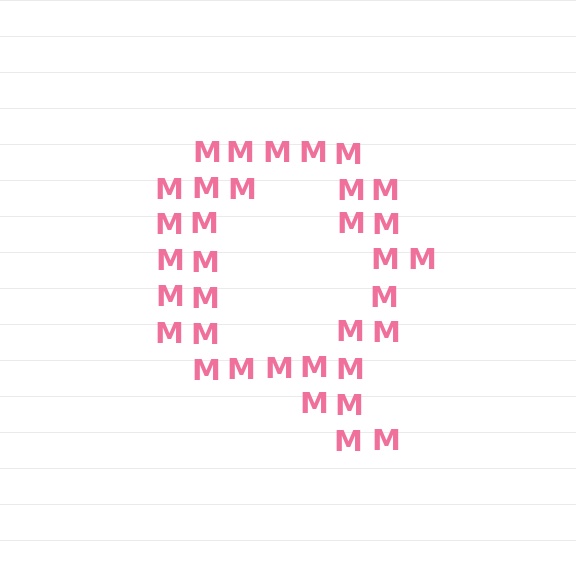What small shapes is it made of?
It is made of small letter M's.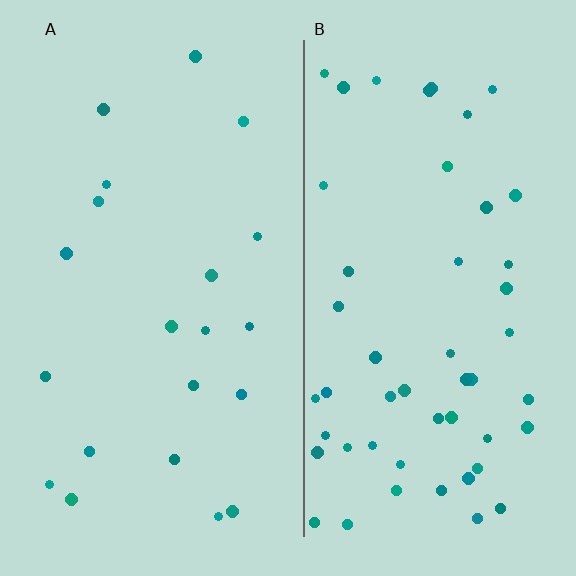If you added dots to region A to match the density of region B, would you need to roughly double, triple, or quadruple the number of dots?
Approximately double.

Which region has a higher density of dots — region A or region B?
B (the right).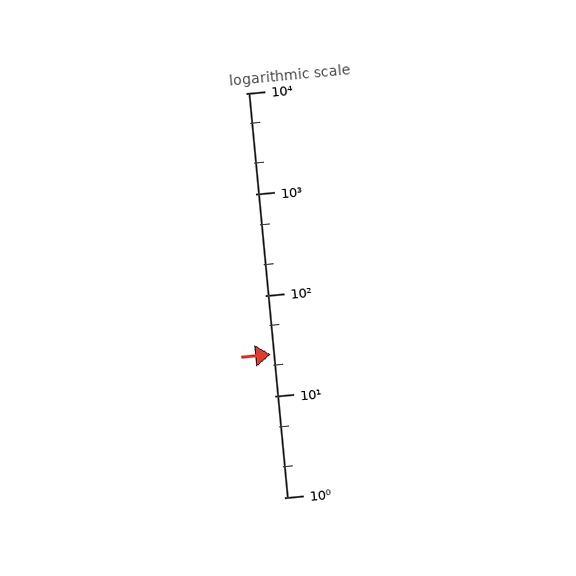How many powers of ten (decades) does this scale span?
The scale spans 4 decades, from 1 to 10000.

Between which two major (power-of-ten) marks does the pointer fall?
The pointer is between 10 and 100.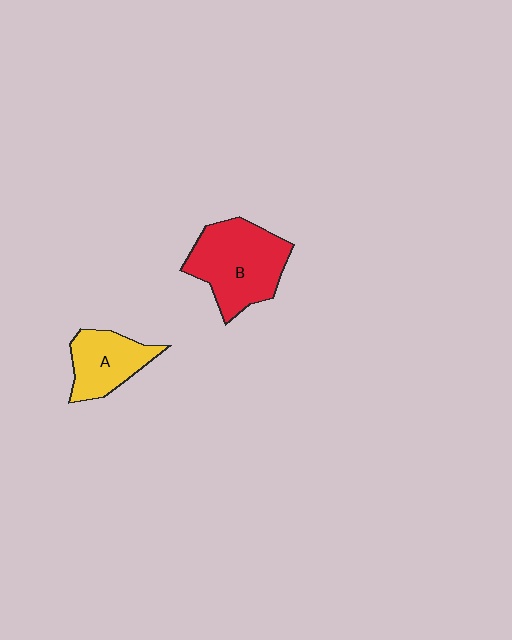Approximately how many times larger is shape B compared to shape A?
Approximately 1.6 times.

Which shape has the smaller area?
Shape A (yellow).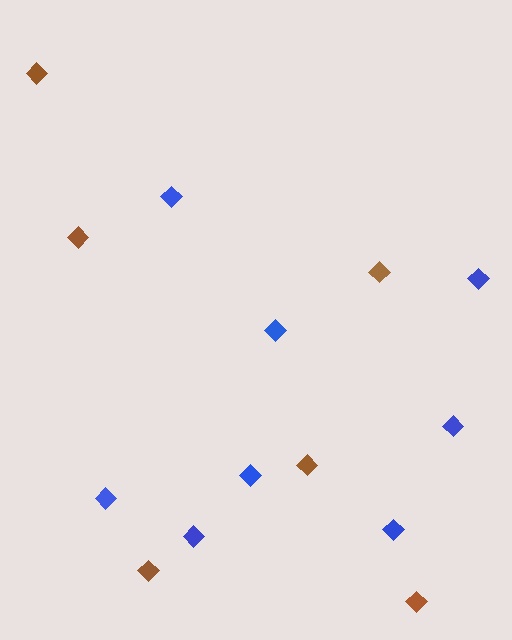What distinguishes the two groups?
There are 2 groups: one group of brown diamonds (6) and one group of blue diamonds (8).